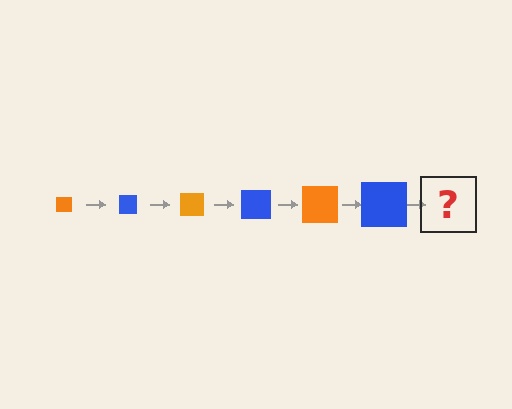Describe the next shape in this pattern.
It should be an orange square, larger than the previous one.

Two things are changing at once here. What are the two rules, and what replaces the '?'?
The two rules are that the square grows larger each step and the color cycles through orange and blue. The '?' should be an orange square, larger than the previous one.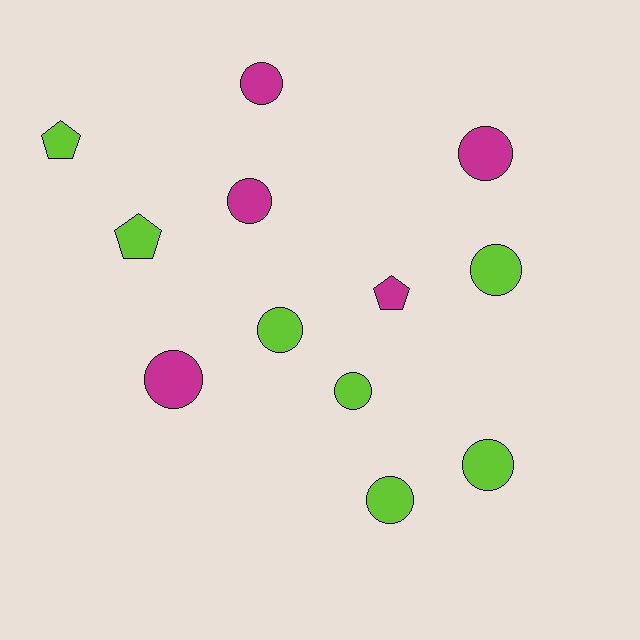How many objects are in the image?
There are 12 objects.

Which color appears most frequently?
Lime, with 7 objects.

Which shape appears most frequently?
Circle, with 9 objects.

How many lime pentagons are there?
There are 2 lime pentagons.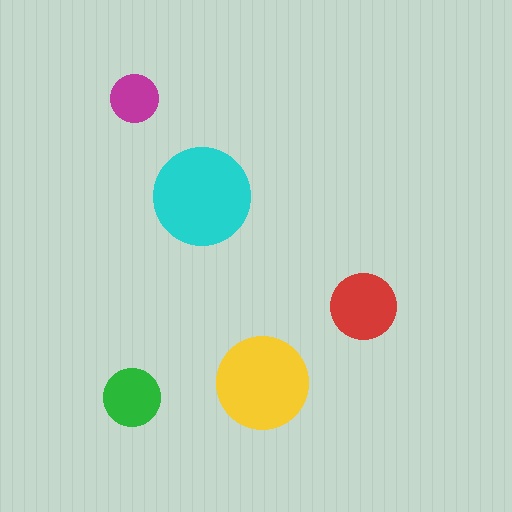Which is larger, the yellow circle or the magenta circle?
The yellow one.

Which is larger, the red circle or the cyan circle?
The cyan one.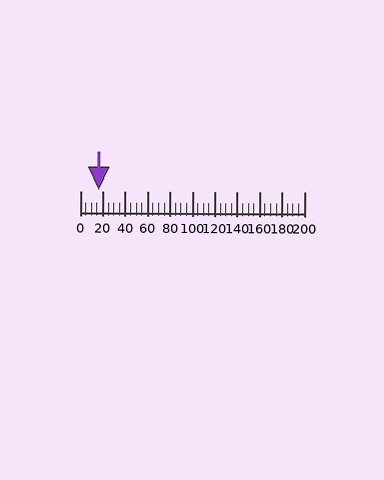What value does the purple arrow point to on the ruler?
The purple arrow points to approximately 16.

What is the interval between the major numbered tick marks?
The major tick marks are spaced 20 units apart.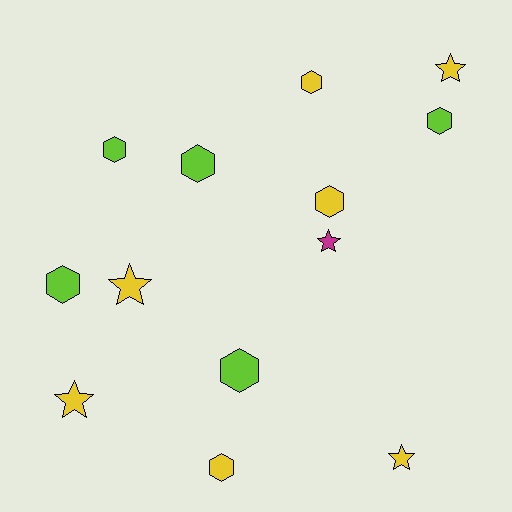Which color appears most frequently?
Yellow, with 7 objects.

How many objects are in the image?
There are 13 objects.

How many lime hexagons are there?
There are 5 lime hexagons.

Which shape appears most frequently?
Hexagon, with 8 objects.